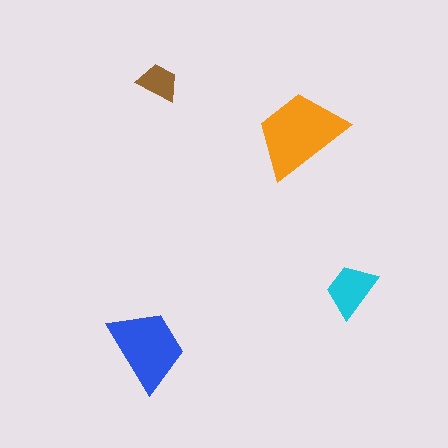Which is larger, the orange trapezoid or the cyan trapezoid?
The orange one.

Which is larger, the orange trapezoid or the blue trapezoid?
The orange one.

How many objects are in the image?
There are 4 objects in the image.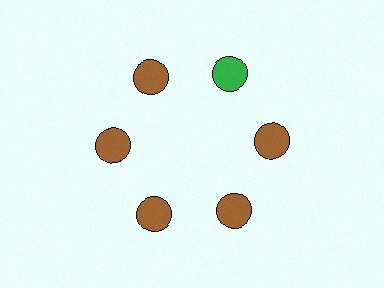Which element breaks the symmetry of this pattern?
The green circle at roughly the 1 o'clock position breaks the symmetry. All other shapes are brown circles.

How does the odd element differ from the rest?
It has a different color: green instead of brown.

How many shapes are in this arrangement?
There are 6 shapes arranged in a ring pattern.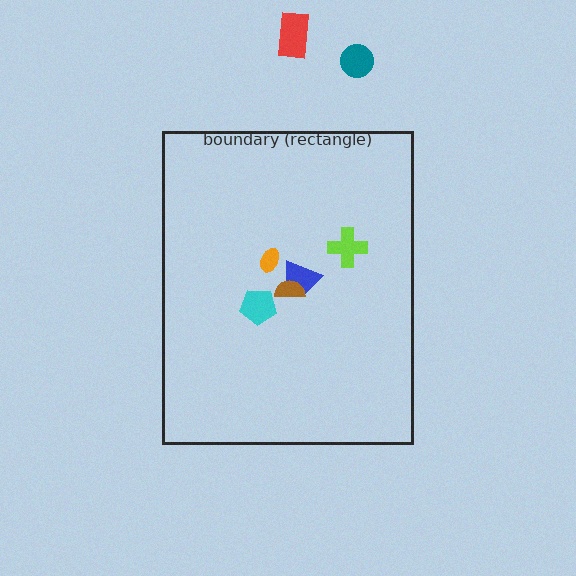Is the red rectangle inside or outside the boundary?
Outside.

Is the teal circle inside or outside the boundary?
Outside.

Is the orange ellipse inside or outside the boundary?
Inside.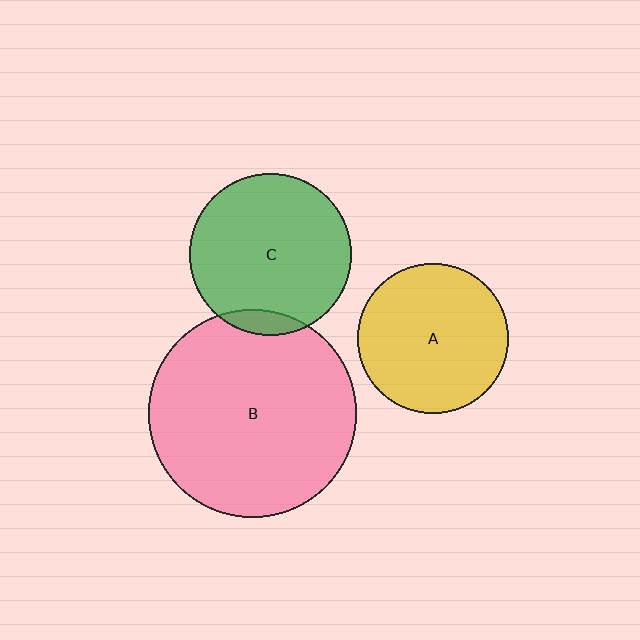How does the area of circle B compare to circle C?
Approximately 1.6 times.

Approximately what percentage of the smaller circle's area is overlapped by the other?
Approximately 10%.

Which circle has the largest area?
Circle B (pink).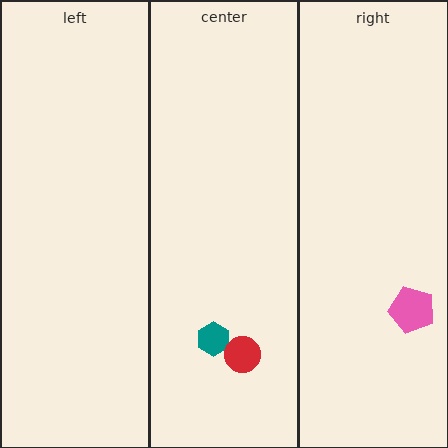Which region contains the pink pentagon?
The right region.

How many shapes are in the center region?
2.